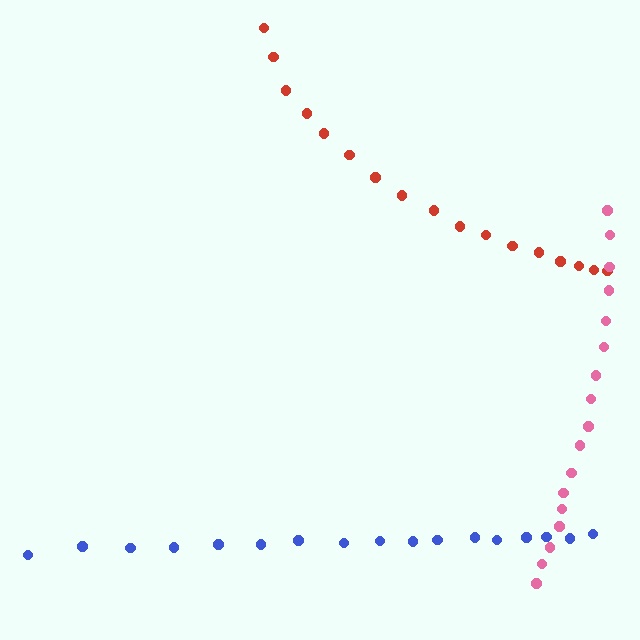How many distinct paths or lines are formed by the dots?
There are 3 distinct paths.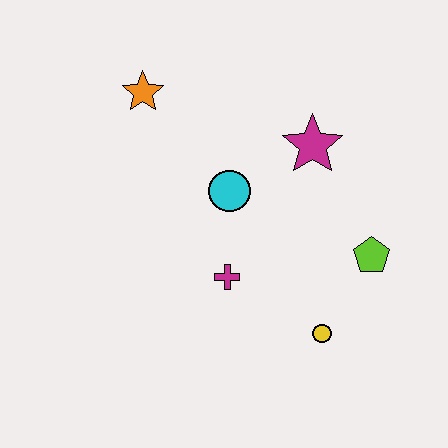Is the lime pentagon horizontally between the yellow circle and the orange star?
No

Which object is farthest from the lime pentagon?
The orange star is farthest from the lime pentagon.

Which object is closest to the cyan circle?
The magenta cross is closest to the cyan circle.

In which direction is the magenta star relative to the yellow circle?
The magenta star is above the yellow circle.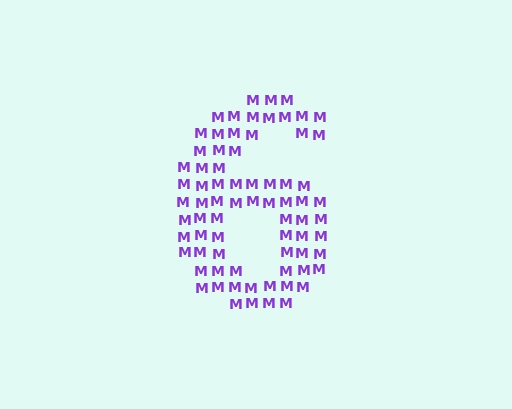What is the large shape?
The large shape is the digit 6.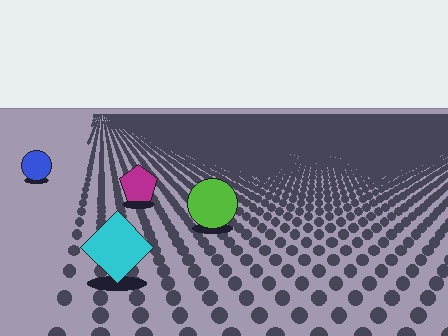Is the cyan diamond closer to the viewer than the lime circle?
Yes. The cyan diamond is closer — you can tell from the texture gradient: the ground texture is coarser near it.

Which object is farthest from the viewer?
The blue circle is farthest from the viewer. It appears smaller and the ground texture around it is denser.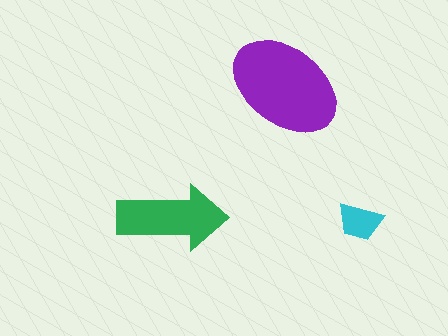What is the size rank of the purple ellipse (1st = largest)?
1st.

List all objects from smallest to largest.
The cyan trapezoid, the green arrow, the purple ellipse.